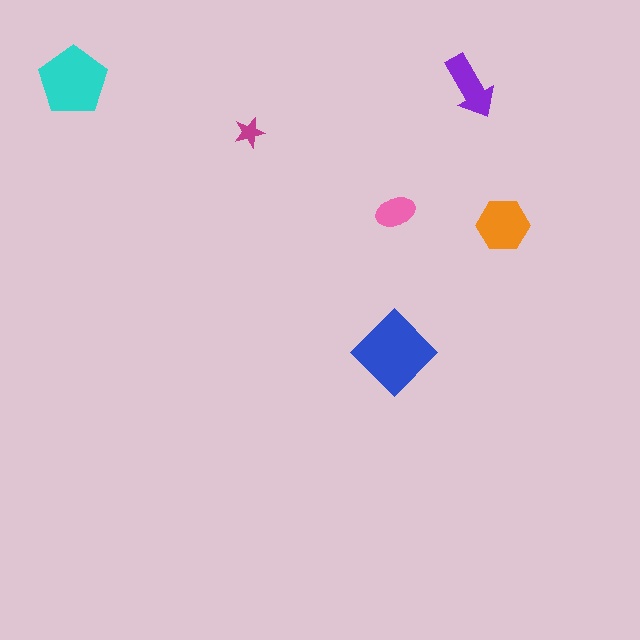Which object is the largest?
The blue diamond.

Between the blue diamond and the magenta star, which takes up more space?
The blue diamond.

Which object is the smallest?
The magenta star.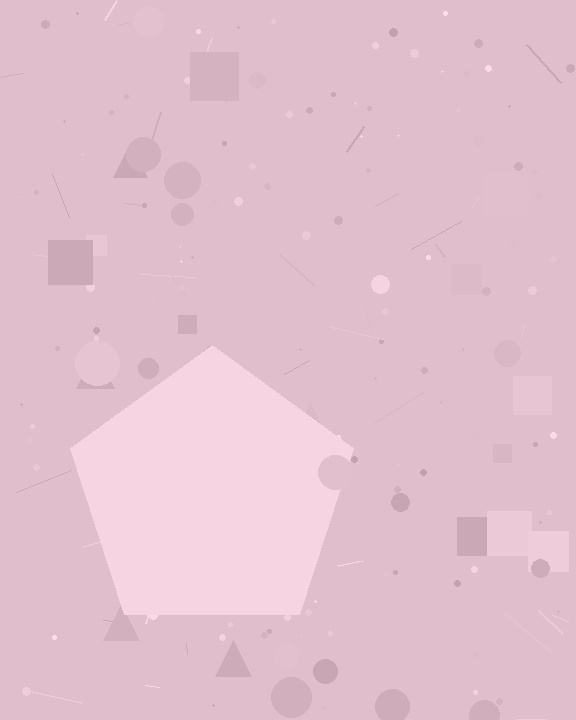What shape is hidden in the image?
A pentagon is hidden in the image.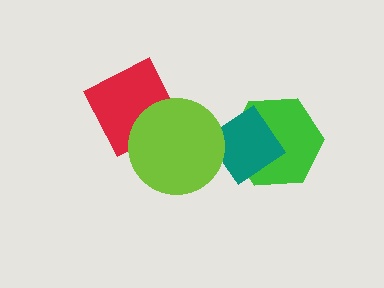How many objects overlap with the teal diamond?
2 objects overlap with the teal diamond.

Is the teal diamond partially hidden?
Yes, it is partially covered by another shape.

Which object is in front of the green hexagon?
The teal diamond is in front of the green hexagon.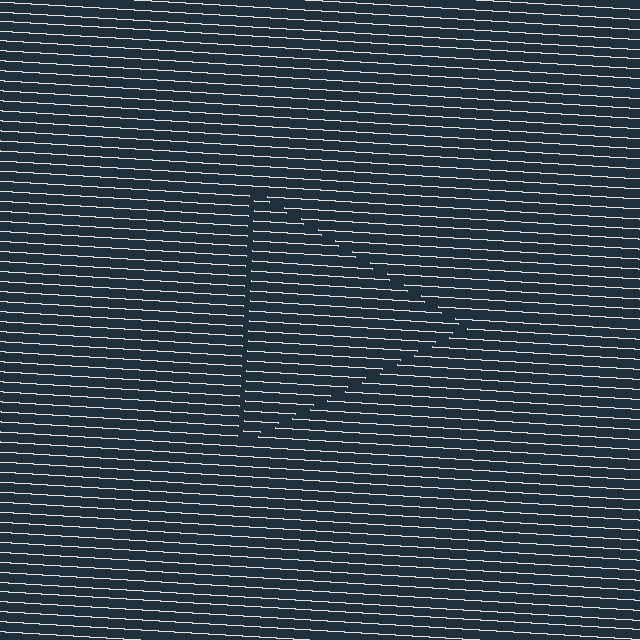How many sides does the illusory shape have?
3 sides — the line-ends trace a triangle.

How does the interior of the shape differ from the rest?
The interior of the shape contains the same grating, shifted by half a period — the contour is defined by the phase discontinuity where line-ends from the inner and outer gratings abut.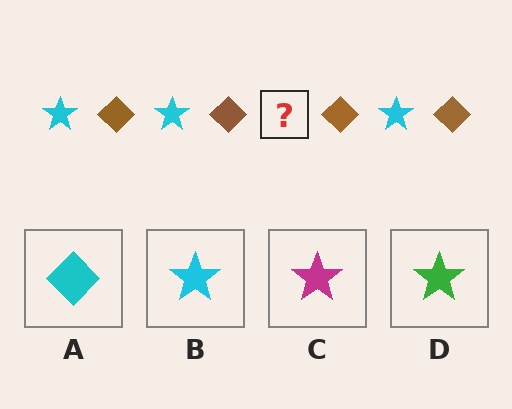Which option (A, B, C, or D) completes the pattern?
B.